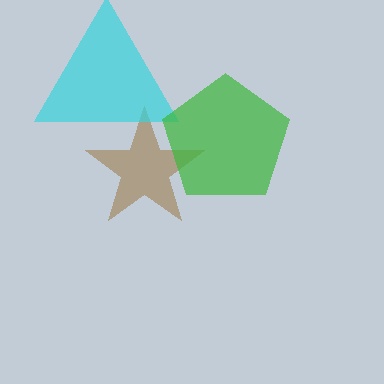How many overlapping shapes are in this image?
There are 3 overlapping shapes in the image.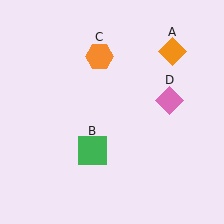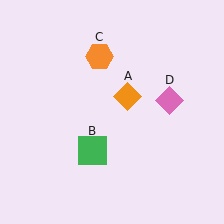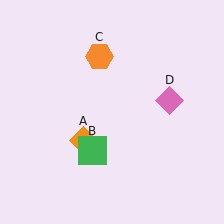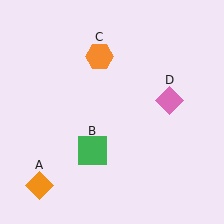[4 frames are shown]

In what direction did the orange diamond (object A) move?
The orange diamond (object A) moved down and to the left.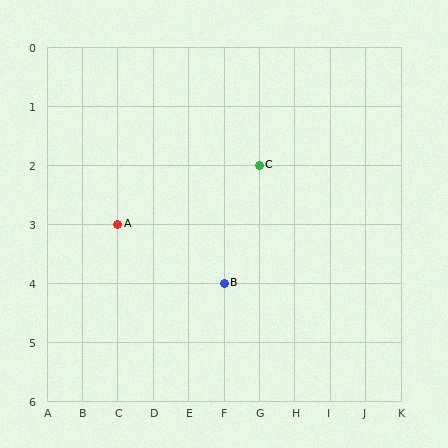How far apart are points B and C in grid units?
Points B and C are 1 column and 2 rows apart (about 2.2 grid units diagonally).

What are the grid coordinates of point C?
Point C is at grid coordinates (G, 2).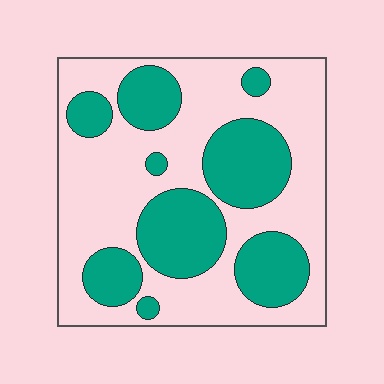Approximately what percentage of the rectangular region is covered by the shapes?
Approximately 35%.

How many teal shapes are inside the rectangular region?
9.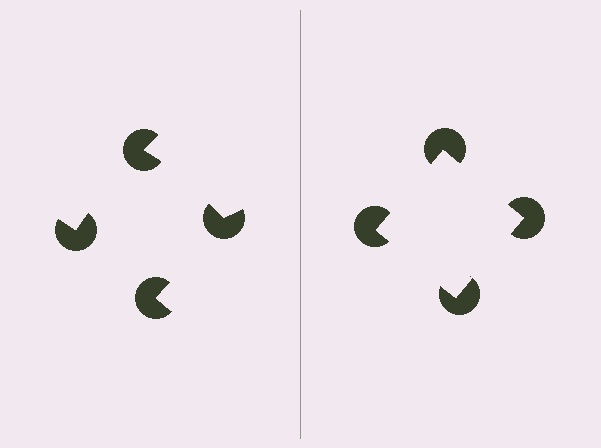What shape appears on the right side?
An illusory square.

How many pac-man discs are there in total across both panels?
8 — 4 on each side.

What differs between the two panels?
The pac-man discs are positioned identically on both sides; only the wedge orientations differ. On the right they align to a square; on the left they are misaligned.